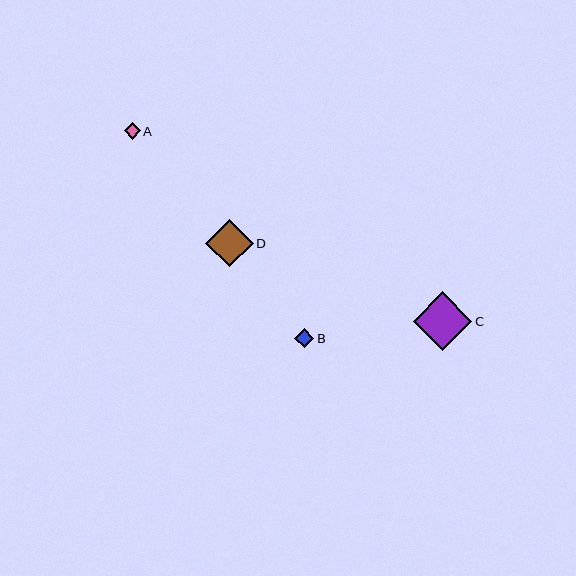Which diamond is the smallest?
Diamond A is the smallest with a size of approximately 16 pixels.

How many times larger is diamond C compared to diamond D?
Diamond C is approximately 1.2 times the size of diamond D.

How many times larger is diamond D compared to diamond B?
Diamond D is approximately 2.5 times the size of diamond B.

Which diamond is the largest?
Diamond C is the largest with a size of approximately 58 pixels.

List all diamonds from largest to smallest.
From largest to smallest: C, D, B, A.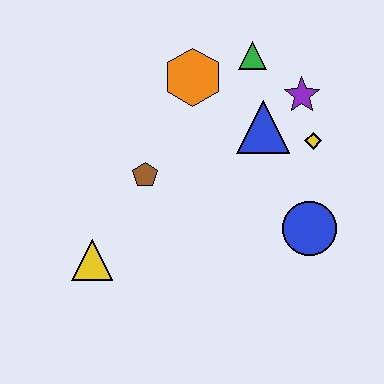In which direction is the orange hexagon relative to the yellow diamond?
The orange hexagon is to the left of the yellow diamond.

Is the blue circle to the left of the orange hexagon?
No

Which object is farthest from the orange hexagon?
The yellow triangle is farthest from the orange hexagon.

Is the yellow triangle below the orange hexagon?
Yes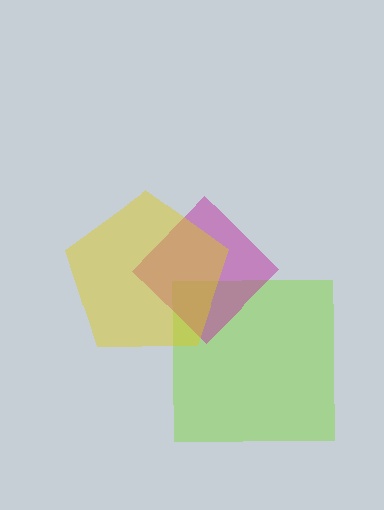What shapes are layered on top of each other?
The layered shapes are: a lime square, a magenta diamond, a yellow pentagon.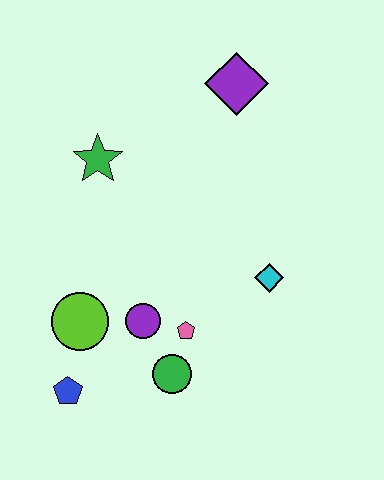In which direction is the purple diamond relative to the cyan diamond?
The purple diamond is above the cyan diamond.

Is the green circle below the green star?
Yes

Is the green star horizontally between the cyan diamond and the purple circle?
No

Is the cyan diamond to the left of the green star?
No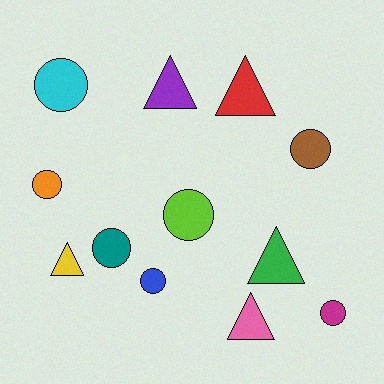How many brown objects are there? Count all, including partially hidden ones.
There is 1 brown object.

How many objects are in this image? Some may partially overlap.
There are 12 objects.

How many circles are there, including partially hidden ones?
There are 7 circles.